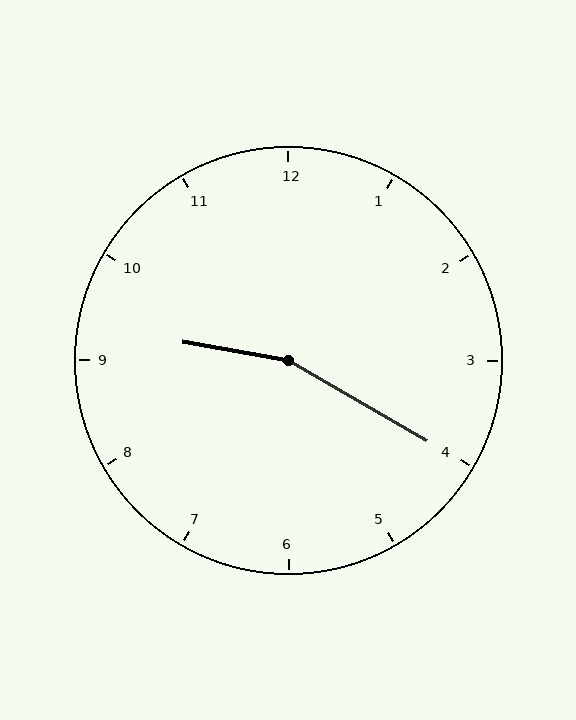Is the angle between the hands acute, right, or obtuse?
It is obtuse.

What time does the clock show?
9:20.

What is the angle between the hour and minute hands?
Approximately 160 degrees.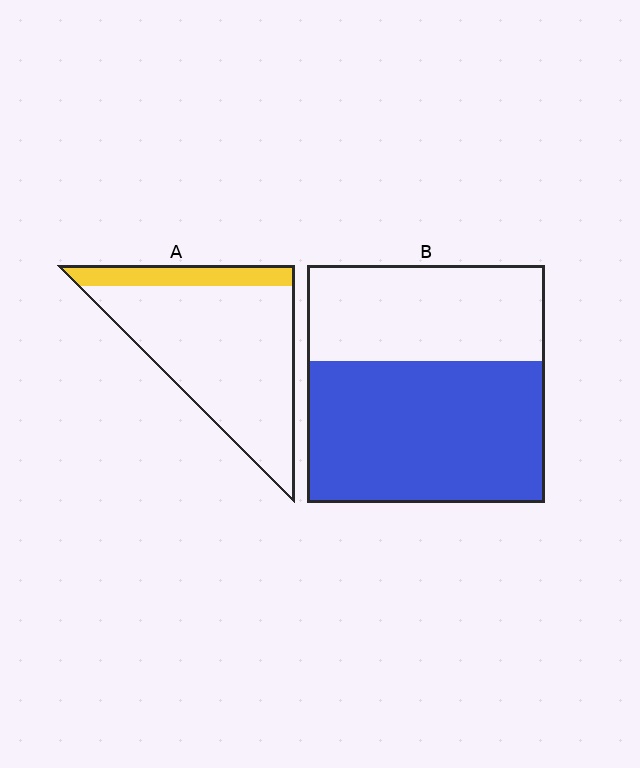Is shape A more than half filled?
No.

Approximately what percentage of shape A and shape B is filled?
A is approximately 15% and B is approximately 60%.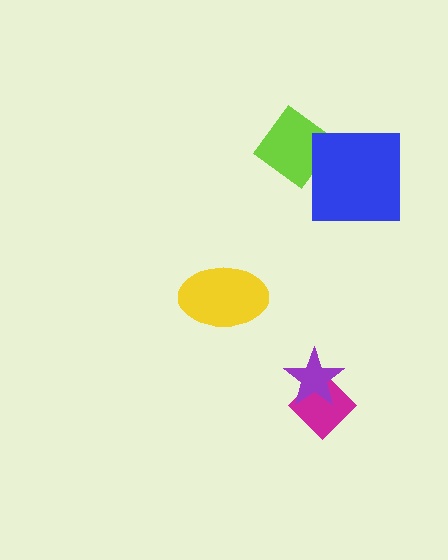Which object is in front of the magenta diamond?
The purple star is in front of the magenta diamond.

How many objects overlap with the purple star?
1 object overlaps with the purple star.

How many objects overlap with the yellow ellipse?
0 objects overlap with the yellow ellipse.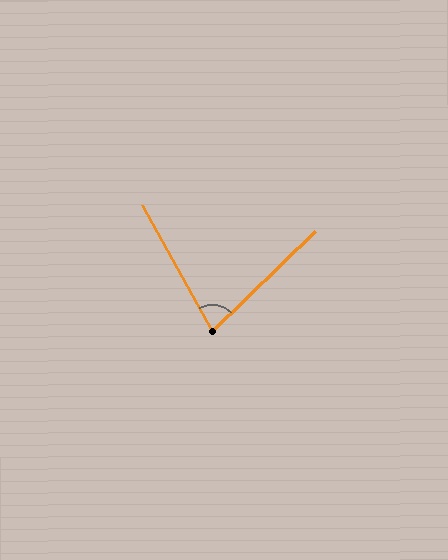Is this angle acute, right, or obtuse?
It is acute.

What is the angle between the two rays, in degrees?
Approximately 75 degrees.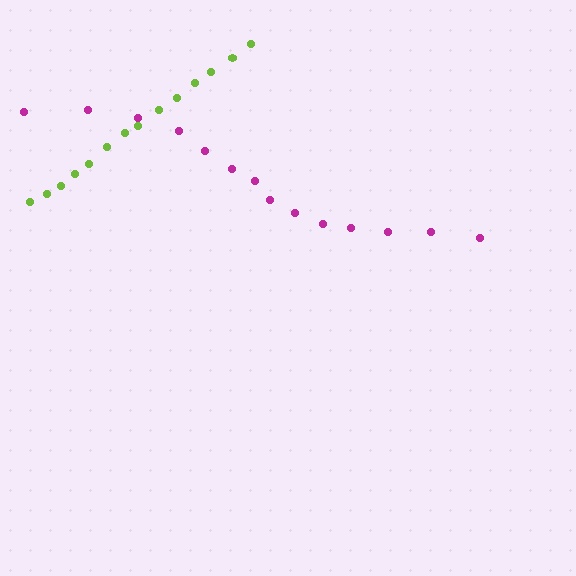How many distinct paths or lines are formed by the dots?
There are 2 distinct paths.